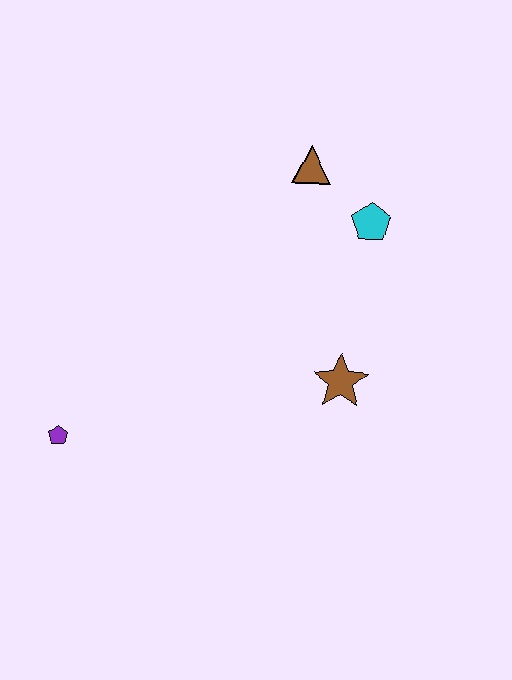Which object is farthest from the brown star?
The purple pentagon is farthest from the brown star.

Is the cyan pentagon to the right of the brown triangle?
Yes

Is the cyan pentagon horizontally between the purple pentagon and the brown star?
No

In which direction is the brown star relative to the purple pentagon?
The brown star is to the right of the purple pentagon.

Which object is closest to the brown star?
The cyan pentagon is closest to the brown star.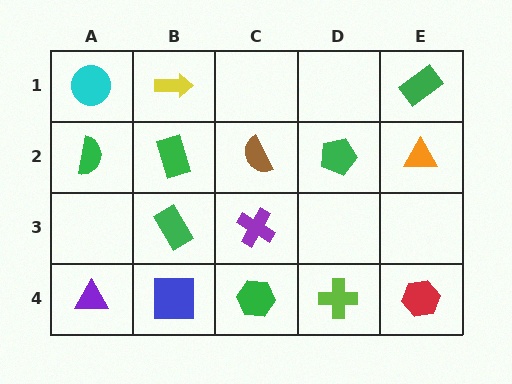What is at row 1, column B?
A yellow arrow.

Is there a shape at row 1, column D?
No, that cell is empty.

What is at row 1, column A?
A cyan circle.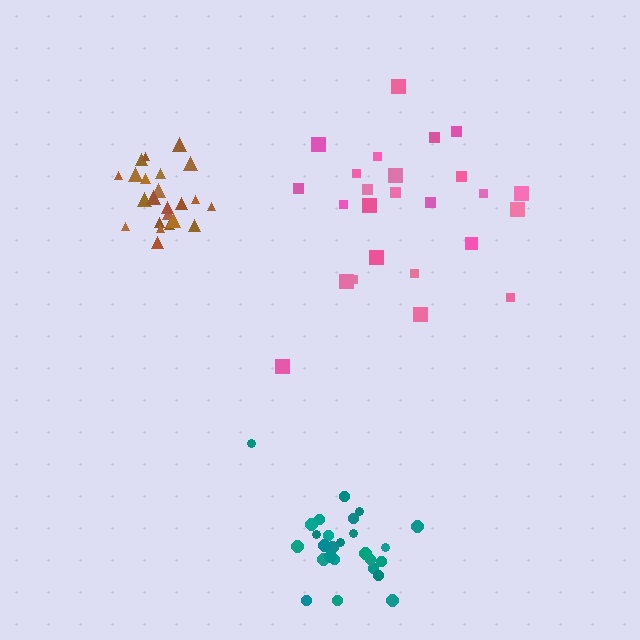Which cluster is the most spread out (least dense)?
Pink.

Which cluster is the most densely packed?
Brown.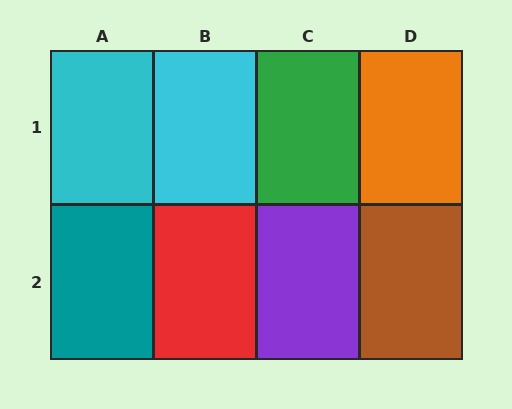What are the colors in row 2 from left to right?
Teal, red, purple, brown.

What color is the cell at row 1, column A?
Cyan.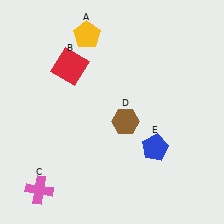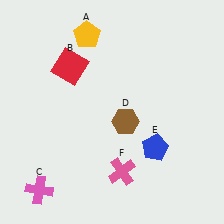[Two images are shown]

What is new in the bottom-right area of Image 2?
A pink cross (F) was added in the bottom-right area of Image 2.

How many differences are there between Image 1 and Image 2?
There is 1 difference between the two images.